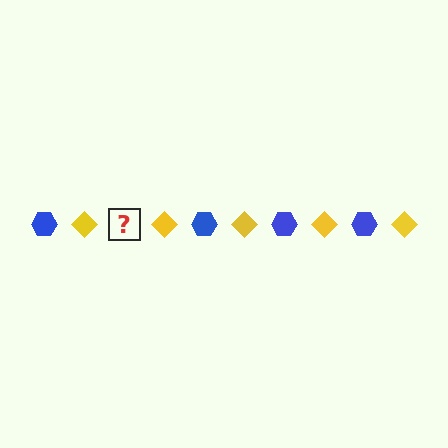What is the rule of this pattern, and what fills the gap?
The rule is that the pattern alternates between blue hexagon and yellow diamond. The gap should be filled with a blue hexagon.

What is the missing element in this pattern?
The missing element is a blue hexagon.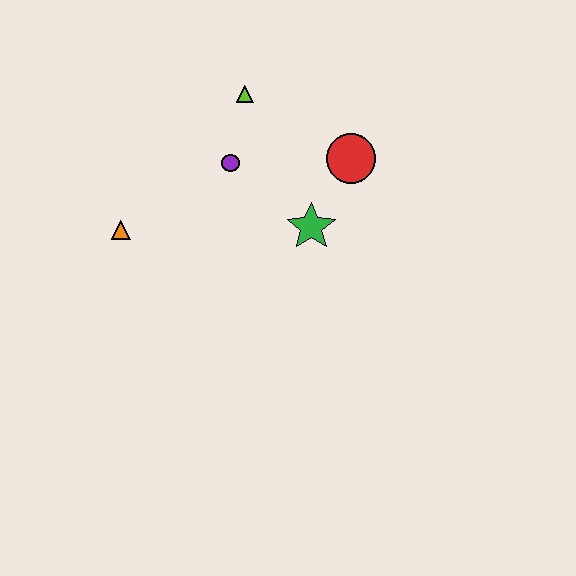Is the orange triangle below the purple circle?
Yes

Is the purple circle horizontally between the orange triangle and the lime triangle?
Yes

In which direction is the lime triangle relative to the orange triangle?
The lime triangle is above the orange triangle.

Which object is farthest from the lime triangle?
The orange triangle is farthest from the lime triangle.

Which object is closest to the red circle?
The green star is closest to the red circle.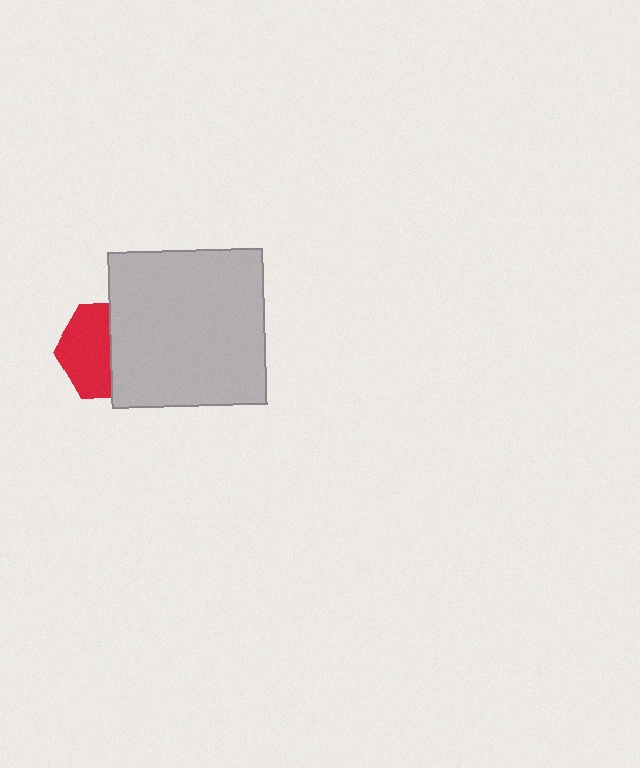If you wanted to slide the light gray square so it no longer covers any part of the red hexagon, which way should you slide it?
Slide it right — that is the most direct way to separate the two shapes.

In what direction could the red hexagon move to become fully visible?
The red hexagon could move left. That would shift it out from behind the light gray square entirely.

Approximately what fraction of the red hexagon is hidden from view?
Roughly 46% of the red hexagon is hidden behind the light gray square.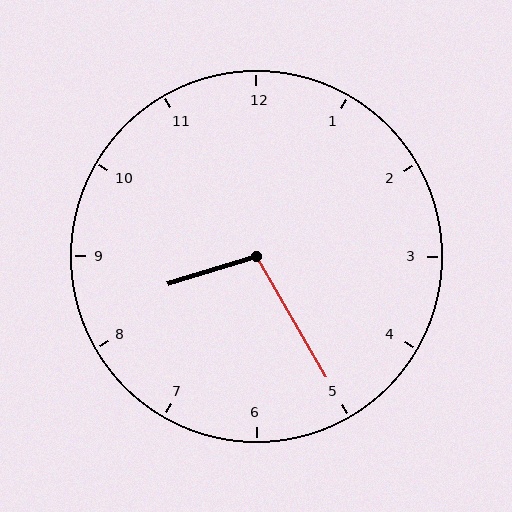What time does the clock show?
8:25.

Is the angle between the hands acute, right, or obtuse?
It is obtuse.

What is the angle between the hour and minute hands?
Approximately 102 degrees.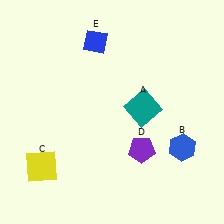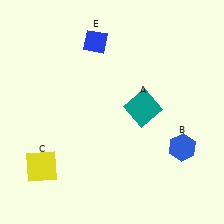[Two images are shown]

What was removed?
The purple pentagon (D) was removed in Image 2.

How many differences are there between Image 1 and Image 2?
There is 1 difference between the two images.